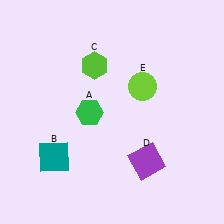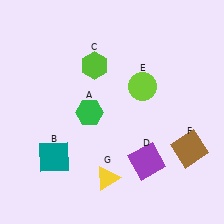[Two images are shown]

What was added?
A brown square (F), a yellow triangle (G) were added in Image 2.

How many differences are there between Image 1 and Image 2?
There are 2 differences between the two images.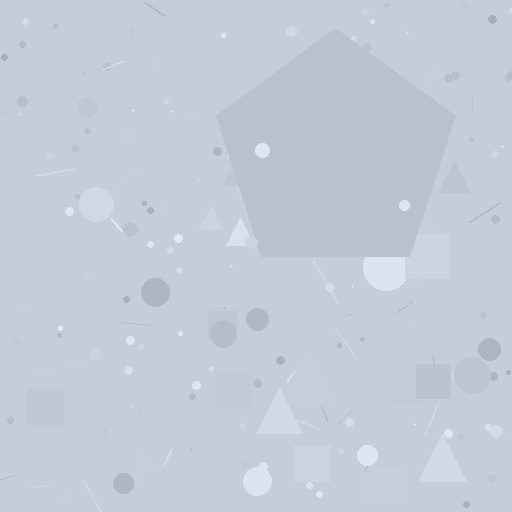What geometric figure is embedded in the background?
A pentagon is embedded in the background.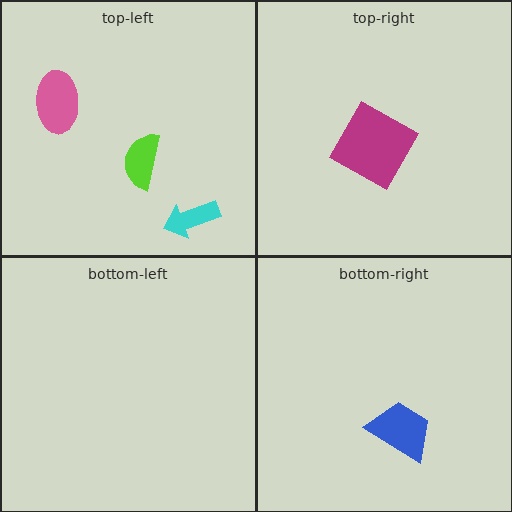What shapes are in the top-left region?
The pink ellipse, the lime semicircle, the cyan arrow.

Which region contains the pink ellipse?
The top-left region.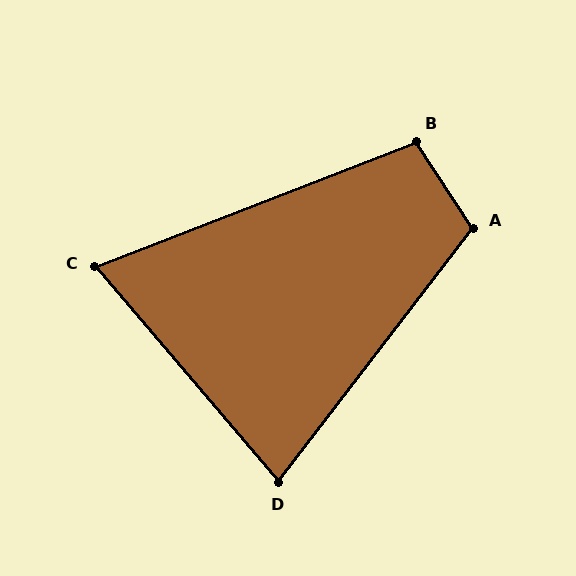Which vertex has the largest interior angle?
A, at approximately 109 degrees.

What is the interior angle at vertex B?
Approximately 102 degrees (obtuse).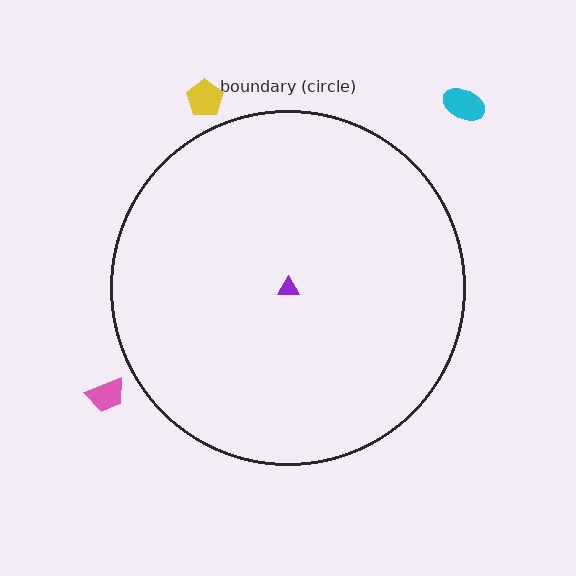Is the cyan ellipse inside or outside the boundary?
Outside.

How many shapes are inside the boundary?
1 inside, 3 outside.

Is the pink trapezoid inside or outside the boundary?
Outside.